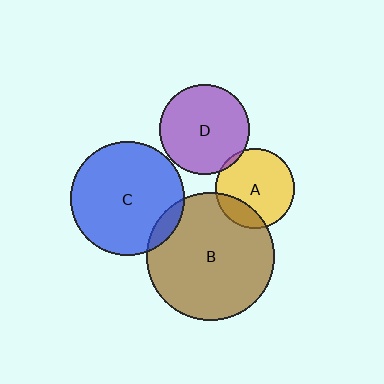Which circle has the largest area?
Circle B (brown).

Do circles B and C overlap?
Yes.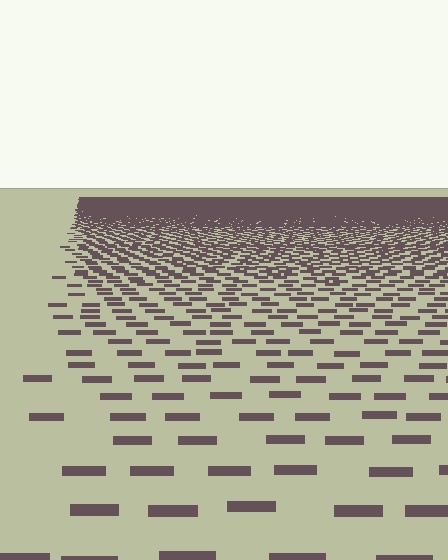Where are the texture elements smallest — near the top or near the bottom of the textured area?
Near the top.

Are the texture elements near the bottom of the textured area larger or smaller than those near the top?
Larger. Near the bottom, elements are closer to the viewer and appear at a bigger on-screen size.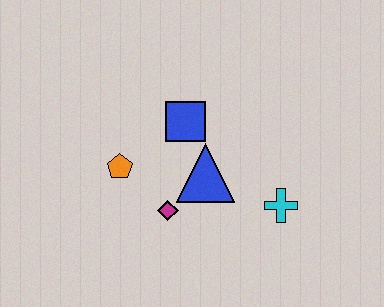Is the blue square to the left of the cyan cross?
Yes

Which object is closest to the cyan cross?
The blue triangle is closest to the cyan cross.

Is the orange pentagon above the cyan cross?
Yes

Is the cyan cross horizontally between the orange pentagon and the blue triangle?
No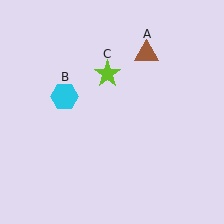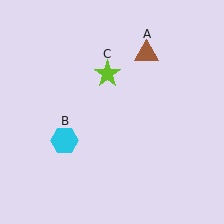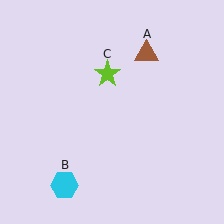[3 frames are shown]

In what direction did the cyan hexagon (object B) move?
The cyan hexagon (object B) moved down.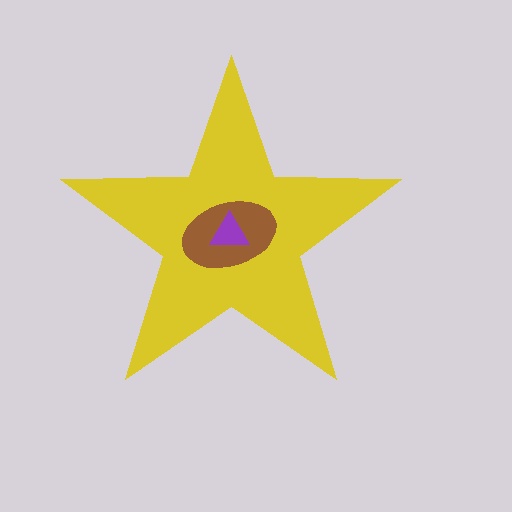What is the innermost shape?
The purple triangle.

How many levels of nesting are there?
3.